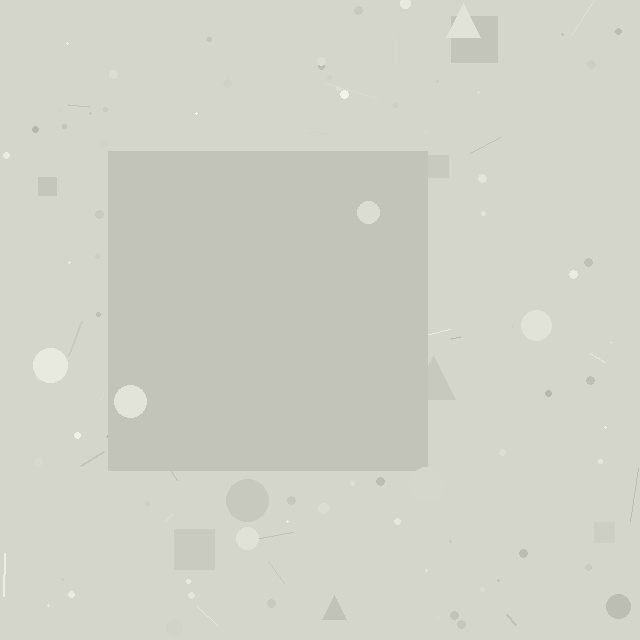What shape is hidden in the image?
A square is hidden in the image.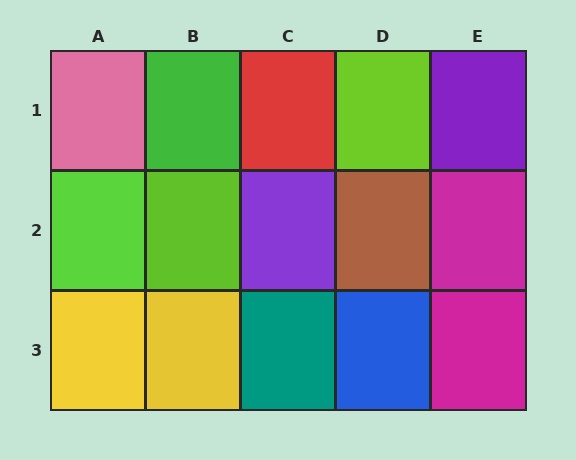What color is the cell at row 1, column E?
Purple.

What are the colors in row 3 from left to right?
Yellow, yellow, teal, blue, magenta.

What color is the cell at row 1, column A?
Pink.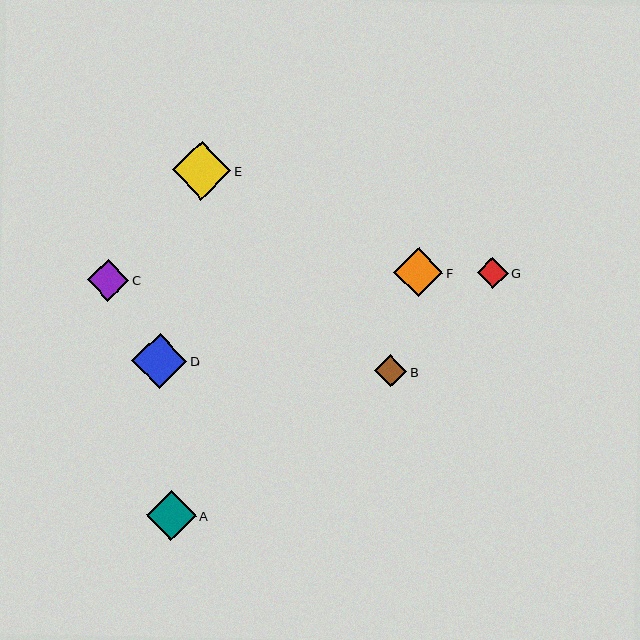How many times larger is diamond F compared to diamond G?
Diamond F is approximately 1.6 times the size of diamond G.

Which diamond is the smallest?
Diamond G is the smallest with a size of approximately 31 pixels.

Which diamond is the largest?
Diamond E is the largest with a size of approximately 58 pixels.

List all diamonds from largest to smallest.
From largest to smallest: E, D, A, F, C, B, G.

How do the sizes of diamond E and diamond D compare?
Diamond E and diamond D are approximately the same size.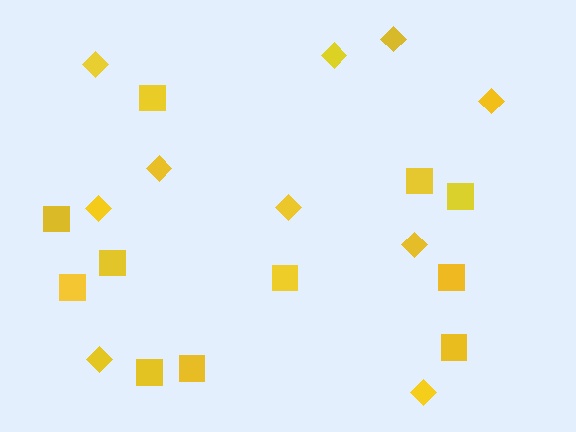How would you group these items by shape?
There are 2 groups: one group of diamonds (10) and one group of squares (11).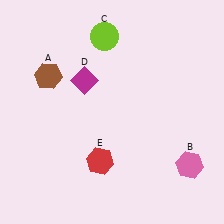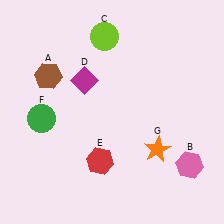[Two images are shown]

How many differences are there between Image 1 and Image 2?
There are 2 differences between the two images.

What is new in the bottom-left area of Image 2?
A green circle (F) was added in the bottom-left area of Image 2.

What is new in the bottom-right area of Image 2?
An orange star (G) was added in the bottom-right area of Image 2.